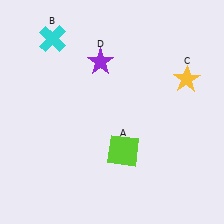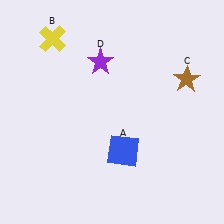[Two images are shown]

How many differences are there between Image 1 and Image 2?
There are 3 differences between the two images.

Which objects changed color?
A changed from lime to blue. B changed from cyan to yellow. C changed from yellow to brown.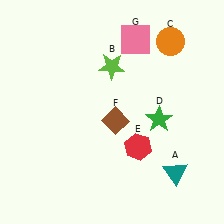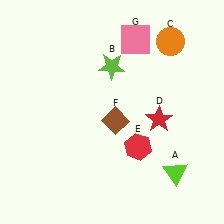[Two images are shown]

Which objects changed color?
A changed from teal to lime. D changed from green to red.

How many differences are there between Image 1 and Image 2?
There are 2 differences between the two images.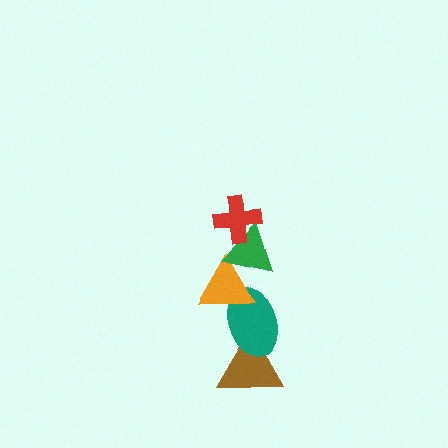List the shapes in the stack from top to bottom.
From top to bottom: the red cross, the green triangle, the orange triangle, the teal ellipse, the brown triangle.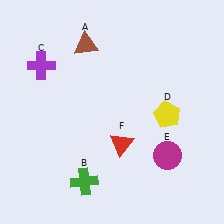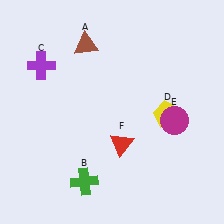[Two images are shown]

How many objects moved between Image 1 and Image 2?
1 object moved between the two images.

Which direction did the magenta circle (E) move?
The magenta circle (E) moved up.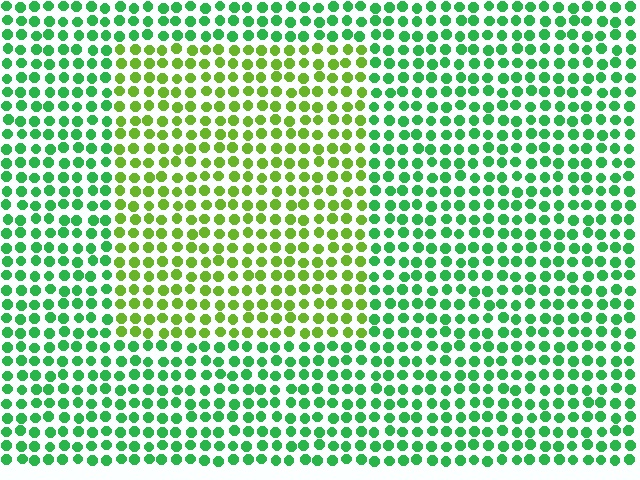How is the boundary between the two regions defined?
The boundary is defined purely by a slight shift in hue (about 41 degrees). Spacing, size, and orientation are identical on both sides.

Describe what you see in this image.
The image is filled with small green elements in a uniform arrangement. A rectangle-shaped region is visible where the elements are tinted to a slightly different hue, forming a subtle color boundary.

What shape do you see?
I see a rectangle.